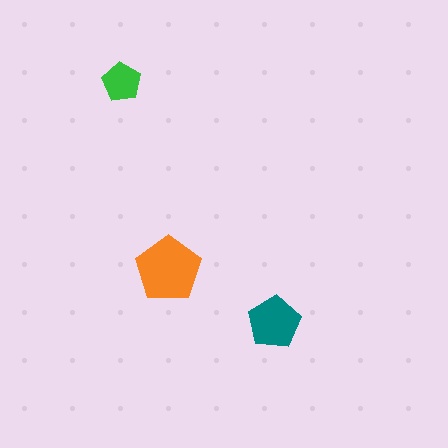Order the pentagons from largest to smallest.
the orange one, the teal one, the green one.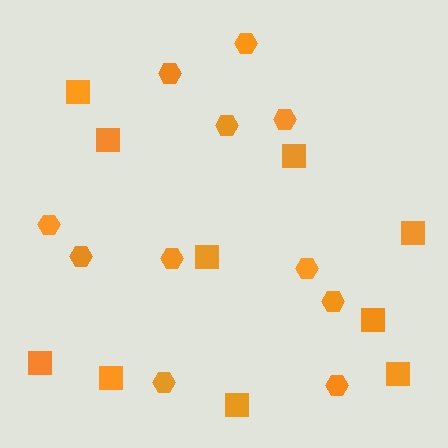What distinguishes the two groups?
There are 2 groups: one group of hexagons (11) and one group of squares (10).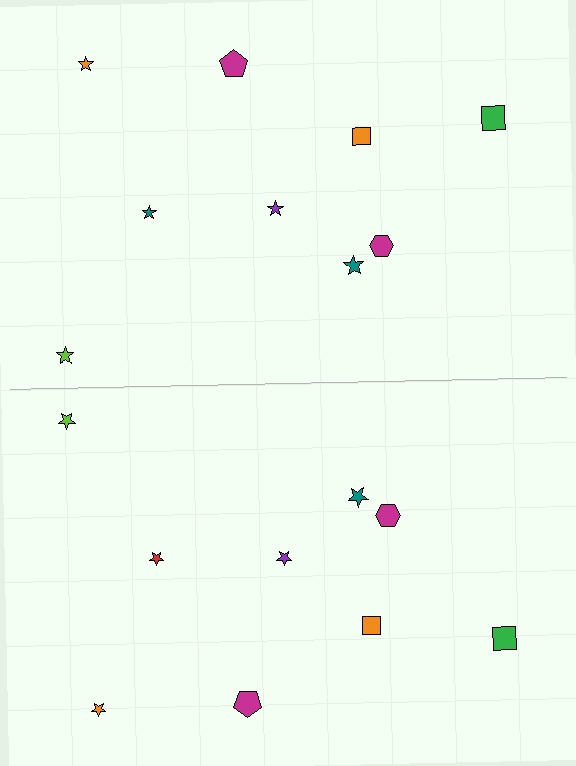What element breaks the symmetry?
The red star on the bottom side breaks the symmetry — its mirror counterpart is teal.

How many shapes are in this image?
There are 18 shapes in this image.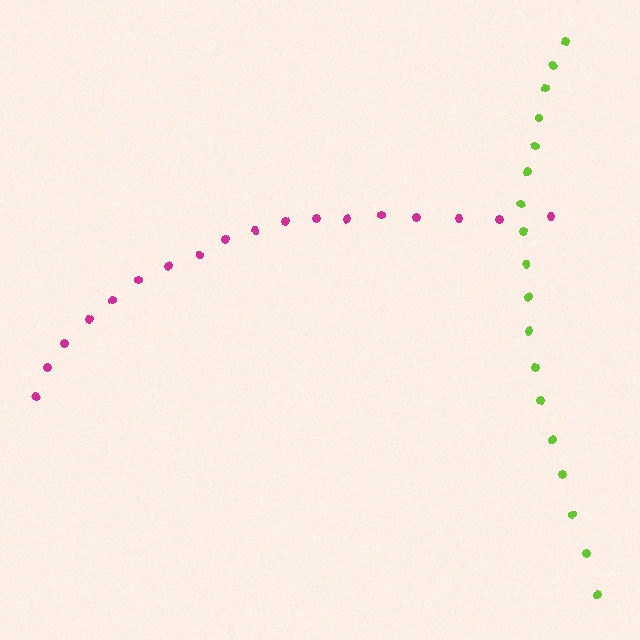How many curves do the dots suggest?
There are 2 distinct paths.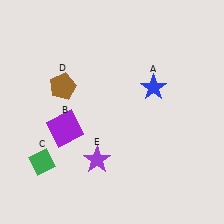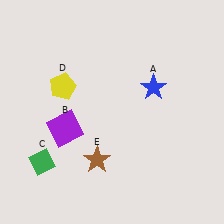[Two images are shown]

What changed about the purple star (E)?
In Image 1, E is purple. In Image 2, it changed to brown.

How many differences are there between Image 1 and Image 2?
There are 2 differences between the two images.